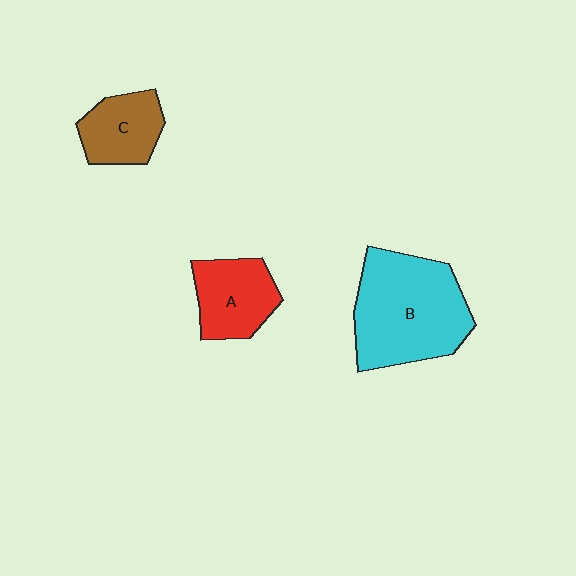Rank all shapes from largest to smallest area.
From largest to smallest: B (cyan), A (red), C (brown).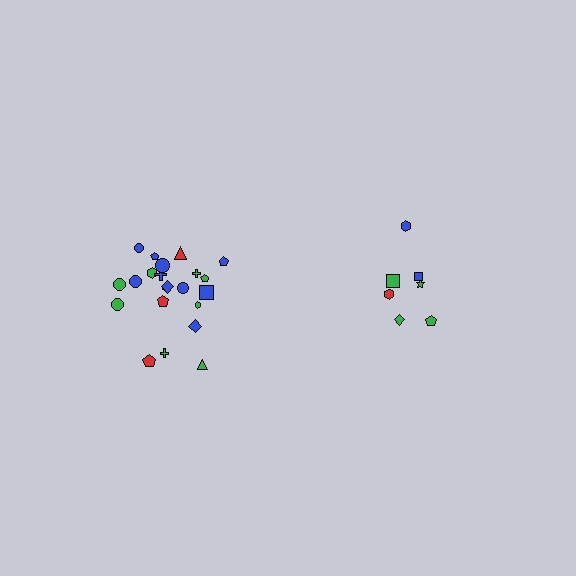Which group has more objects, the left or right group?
The left group.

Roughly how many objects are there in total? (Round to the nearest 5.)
Roughly 30 objects in total.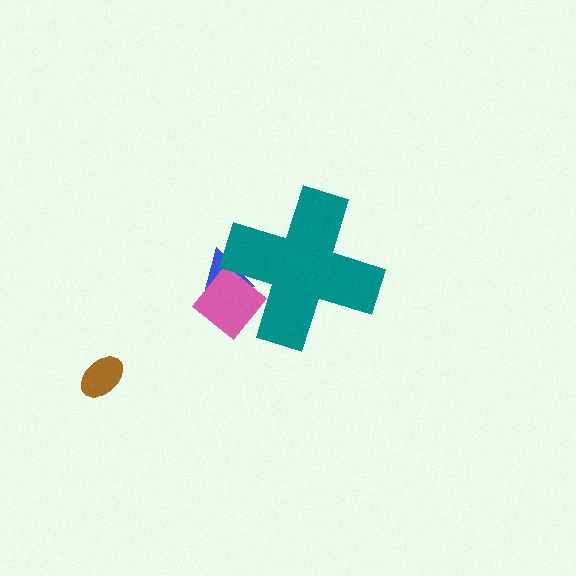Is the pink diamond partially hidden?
Yes, the pink diamond is partially hidden behind the teal cross.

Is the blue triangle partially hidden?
Yes, the blue triangle is partially hidden behind the teal cross.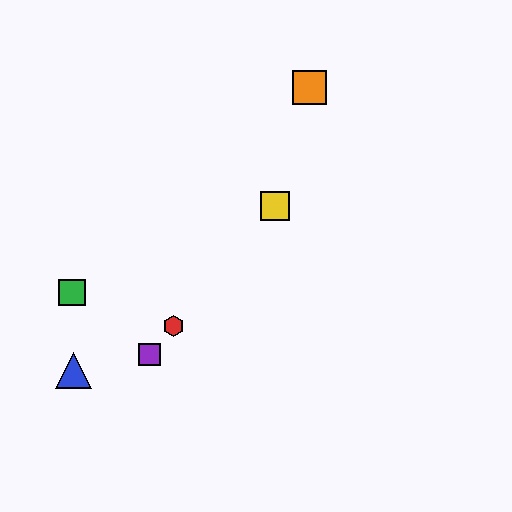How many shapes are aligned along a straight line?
3 shapes (the red hexagon, the yellow square, the purple square) are aligned along a straight line.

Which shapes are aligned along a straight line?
The red hexagon, the yellow square, the purple square are aligned along a straight line.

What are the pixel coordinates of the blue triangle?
The blue triangle is at (73, 370).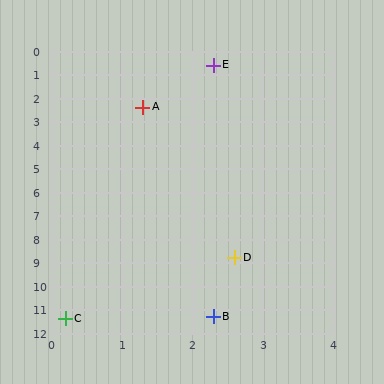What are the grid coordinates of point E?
Point E is at approximately (2.3, 0.6).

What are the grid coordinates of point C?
Point C is at approximately (0.2, 11.4).